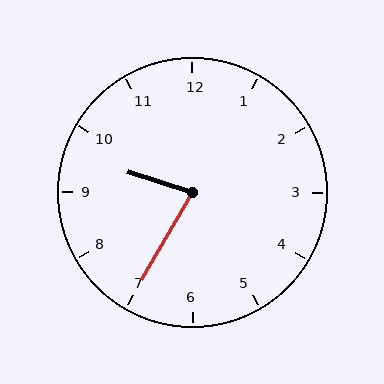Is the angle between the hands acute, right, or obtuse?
It is acute.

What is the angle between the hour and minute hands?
Approximately 78 degrees.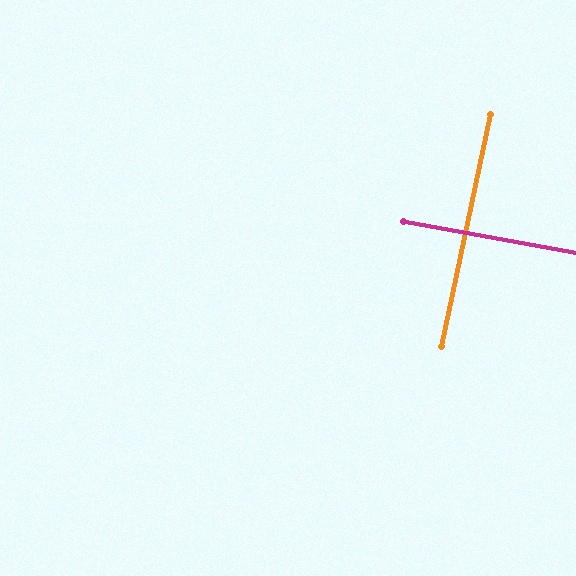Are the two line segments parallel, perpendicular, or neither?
Perpendicular — they meet at approximately 89°.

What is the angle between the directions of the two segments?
Approximately 89 degrees.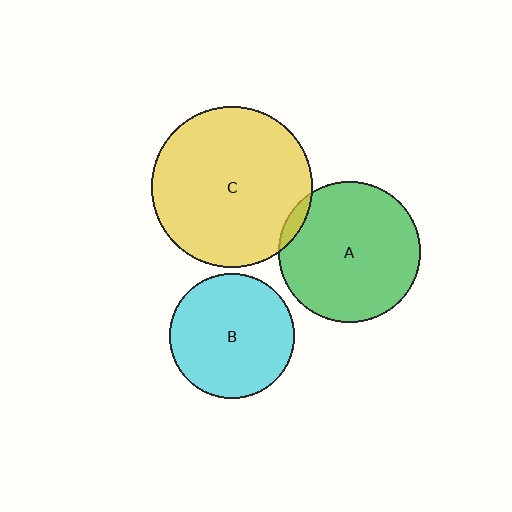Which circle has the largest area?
Circle C (yellow).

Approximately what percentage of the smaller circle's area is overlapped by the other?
Approximately 5%.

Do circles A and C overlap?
Yes.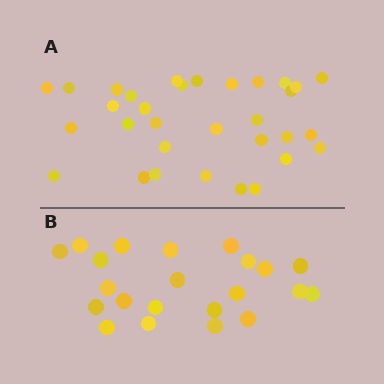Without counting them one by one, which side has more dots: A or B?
Region A (the top region) has more dots.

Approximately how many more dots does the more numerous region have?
Region A has roughly 10 or so more dots than region B.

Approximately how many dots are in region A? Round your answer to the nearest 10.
About 30 dots. (The exact count is 32, which rounds to 30.)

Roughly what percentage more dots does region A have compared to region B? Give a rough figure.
About 45% more.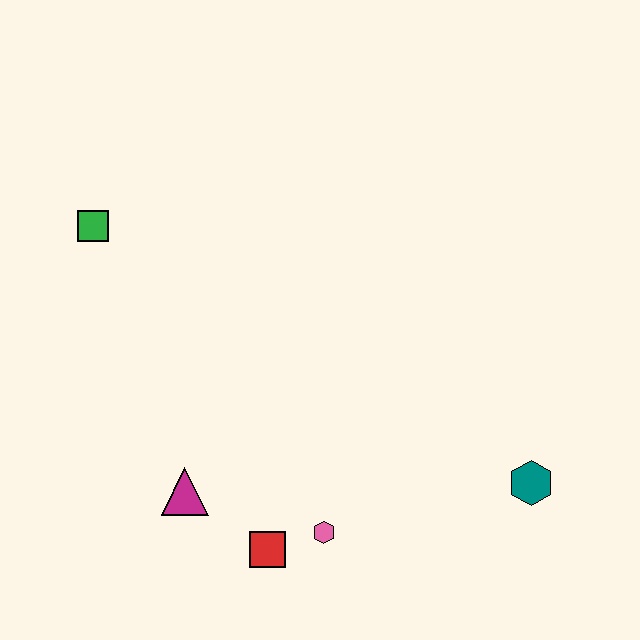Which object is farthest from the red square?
The green square is farthest from the red square.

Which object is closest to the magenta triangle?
The red square is closest to the magenta triangle.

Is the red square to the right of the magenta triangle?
Yes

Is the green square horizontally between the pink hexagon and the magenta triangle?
No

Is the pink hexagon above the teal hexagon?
No